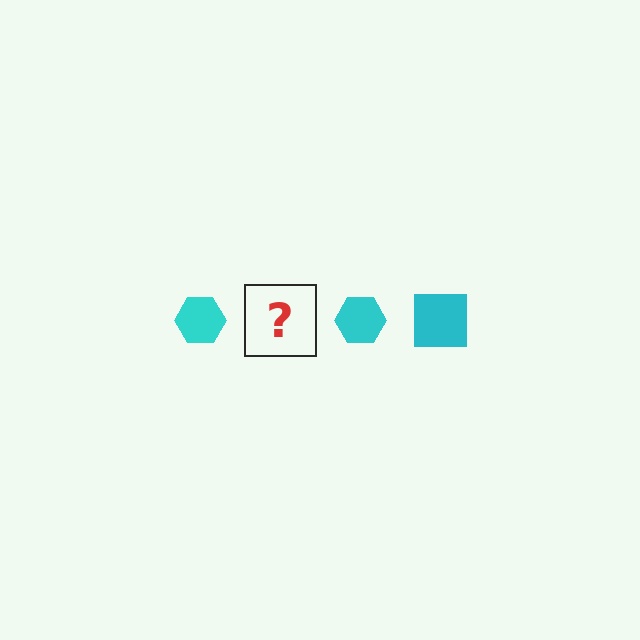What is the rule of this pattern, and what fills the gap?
The rule is that the pattern cycles through hexagon, square shapes in cyan. The gap should be filled with a cyan square.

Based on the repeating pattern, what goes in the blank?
The blank should be a cyan square.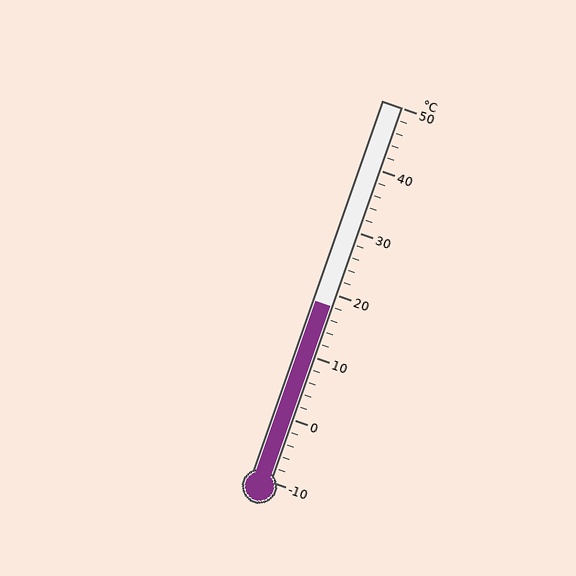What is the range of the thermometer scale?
The thermometer scale ranges from -10°C to 50°C.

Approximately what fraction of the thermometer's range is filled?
The thermometer is filled to approximately 45% of its range.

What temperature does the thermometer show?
The thermometer shows approximately 18°C.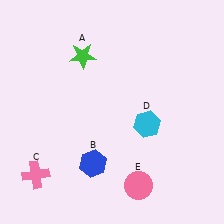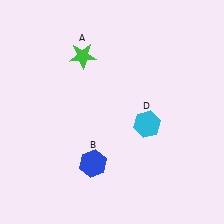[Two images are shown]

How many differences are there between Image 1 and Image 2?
There are 2 differences between the two images.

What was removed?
The pink cross (C), the pink circle (E) were removed in Image 2.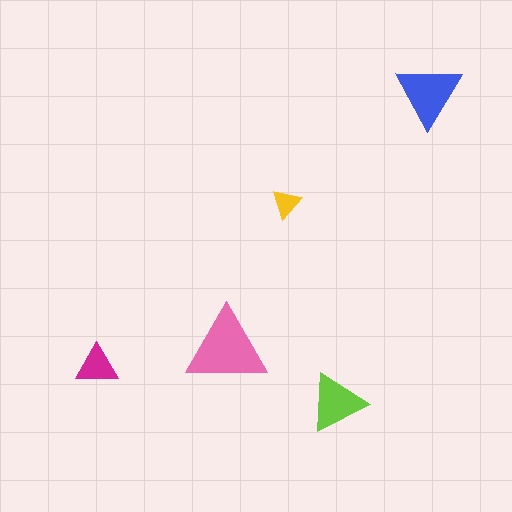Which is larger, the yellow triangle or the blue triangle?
The blue one.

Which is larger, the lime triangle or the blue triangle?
The blue one.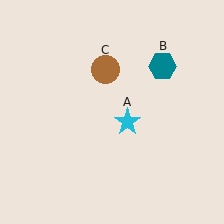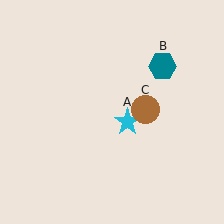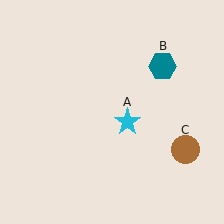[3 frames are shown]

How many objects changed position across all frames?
1 object changed position: brown circle (object C).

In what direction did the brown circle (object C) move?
The brown circle (object C) moved down and to the right.